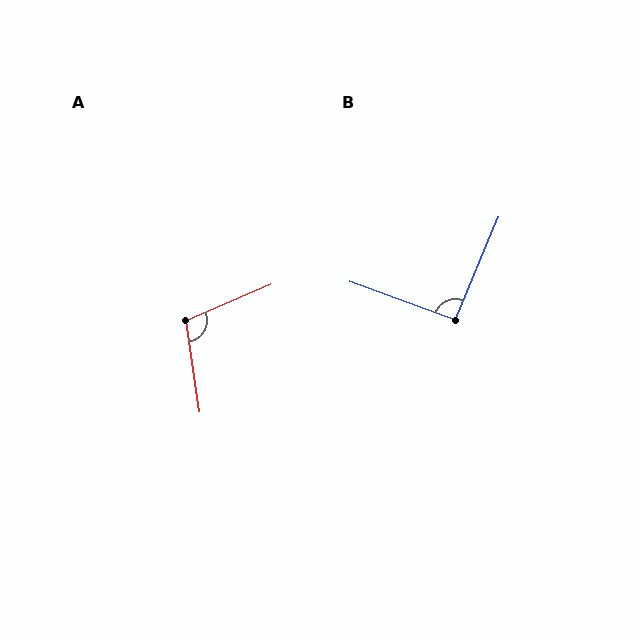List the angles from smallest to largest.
B (93°), A (105°).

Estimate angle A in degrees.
Approximately 105 degrees.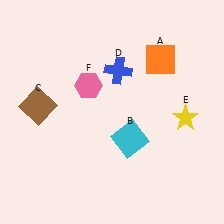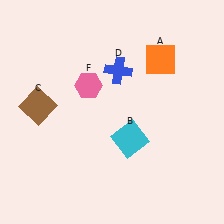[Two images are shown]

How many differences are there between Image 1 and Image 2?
There is 1 difference between the two images.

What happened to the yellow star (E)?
The yellow star (E) was removed in Image 2. It was in the bottom-right area of Image 1.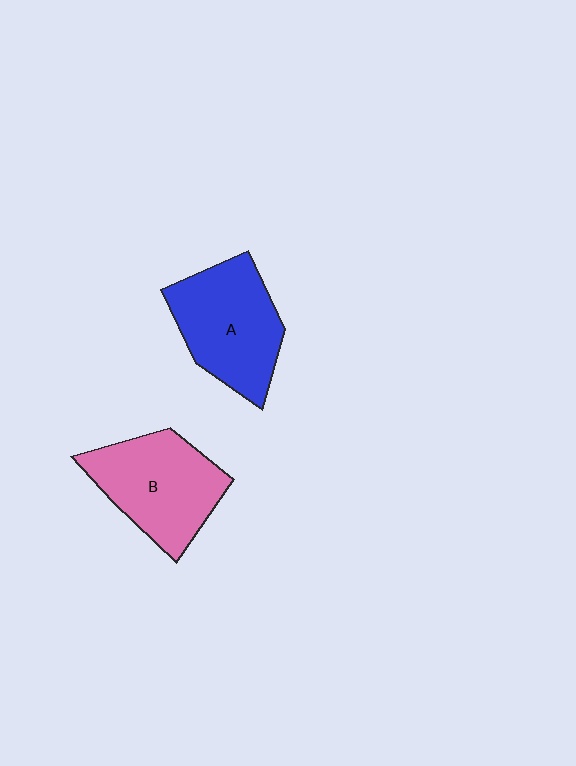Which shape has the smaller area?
Shape B (pink).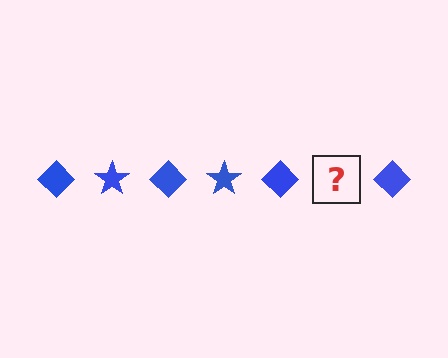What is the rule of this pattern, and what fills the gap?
The rule is that the pattern cycles through diamond, star shapes in blue. The gap should be filled with a blue star.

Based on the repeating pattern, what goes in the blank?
The blank should be a blue star.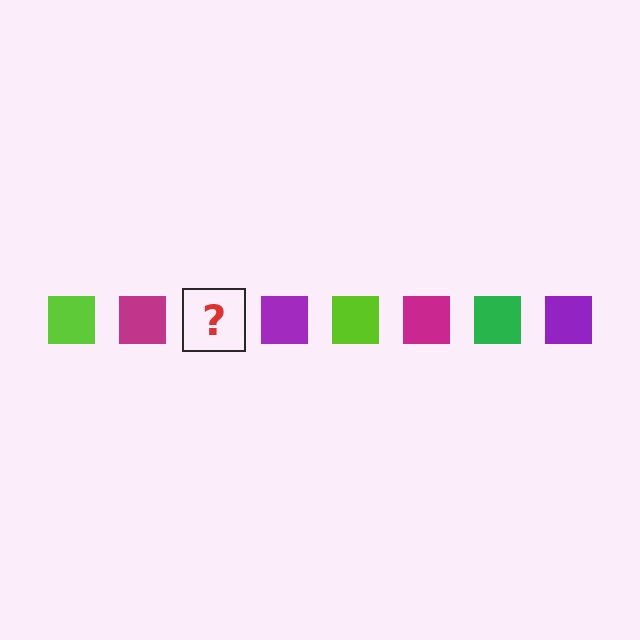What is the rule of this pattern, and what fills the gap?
The rule is that the pattern cycles through lime, magenta, green, purple squares. The gap should be filled with a green square.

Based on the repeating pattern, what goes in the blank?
The blank should be a green square.